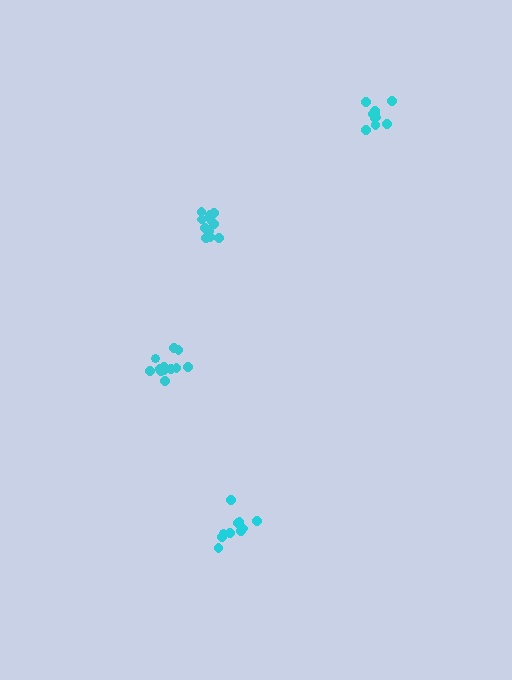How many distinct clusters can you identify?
There are 4 distinct clusters.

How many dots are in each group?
Group 1: 12 dots, Group 2: 10 dots, Group 3: 11 dots, Group 4: 10 dots (43 total).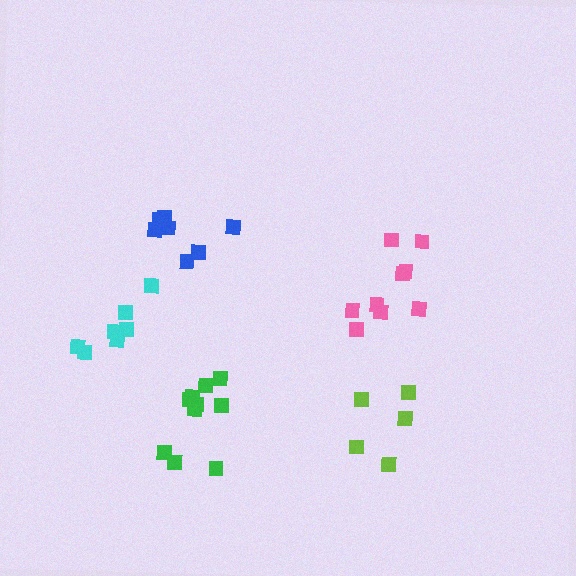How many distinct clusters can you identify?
There are 5 distinct clusters.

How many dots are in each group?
Group 1: 7 dots, Group 2: 5 dots, Group 3: 7 dots, Group 4: 9 dots, Group 5: 10 dots (38 total).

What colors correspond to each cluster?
The clusters are colored: cyan, lime, blue, pink, green.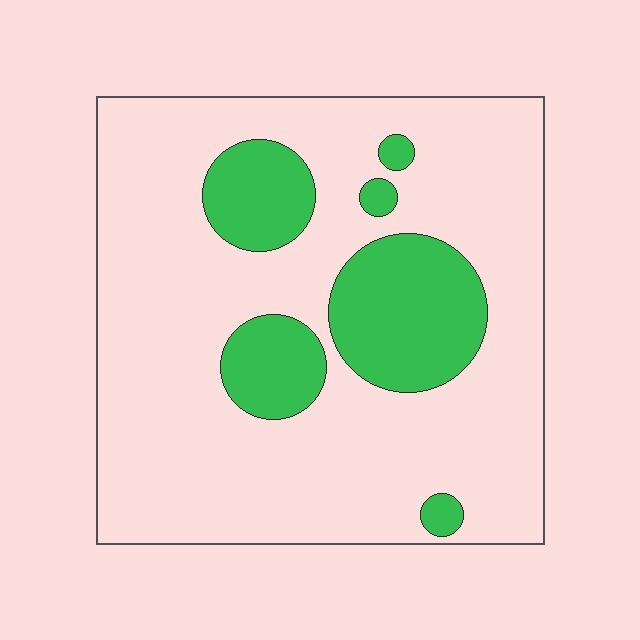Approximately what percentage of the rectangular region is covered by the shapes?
Approximately 20%.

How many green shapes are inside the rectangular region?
6.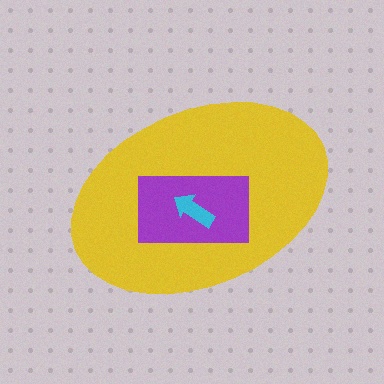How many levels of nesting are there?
3.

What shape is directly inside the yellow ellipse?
The purple rectangle.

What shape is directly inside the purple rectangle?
The cyan arrow.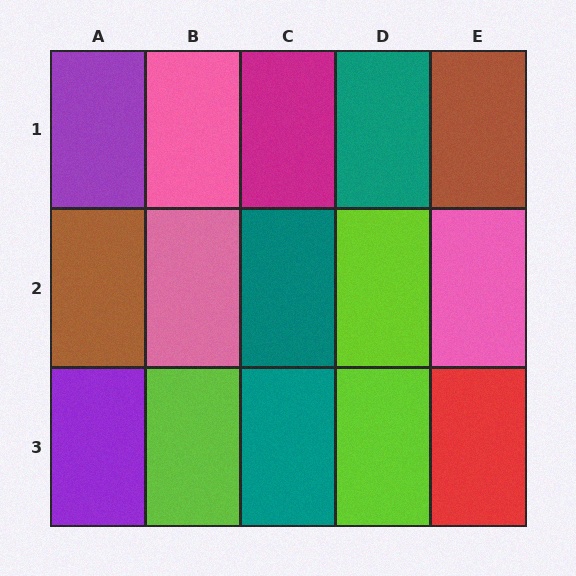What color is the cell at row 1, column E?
Brown.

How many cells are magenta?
1 cell is magenta.